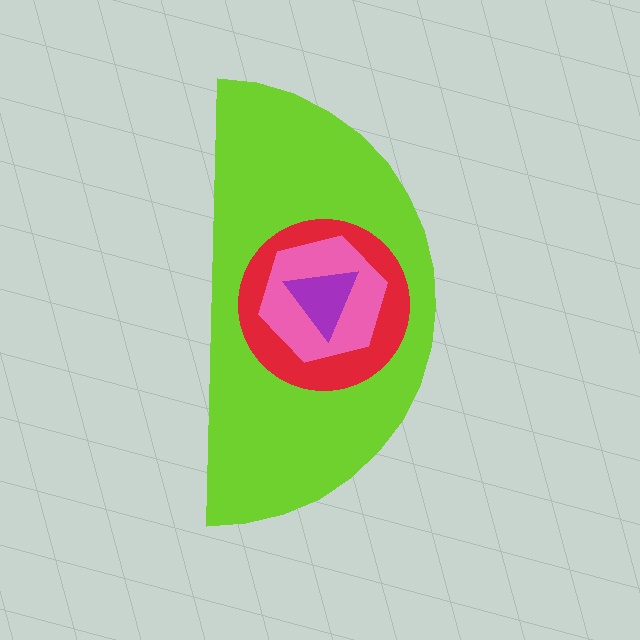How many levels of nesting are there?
4.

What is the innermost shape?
The purple triangle.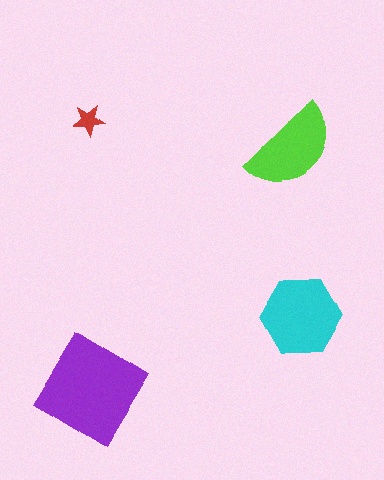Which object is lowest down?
The purple diamond is bottommost.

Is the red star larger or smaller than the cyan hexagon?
Smaller.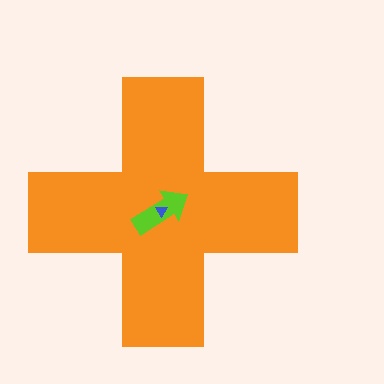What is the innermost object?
The blue triangle.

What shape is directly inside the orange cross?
The lime arrow.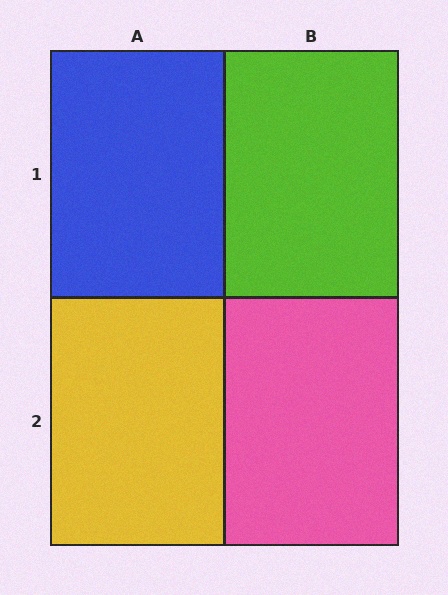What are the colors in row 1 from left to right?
Blue, lime.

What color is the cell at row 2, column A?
Yellow.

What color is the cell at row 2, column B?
Pink.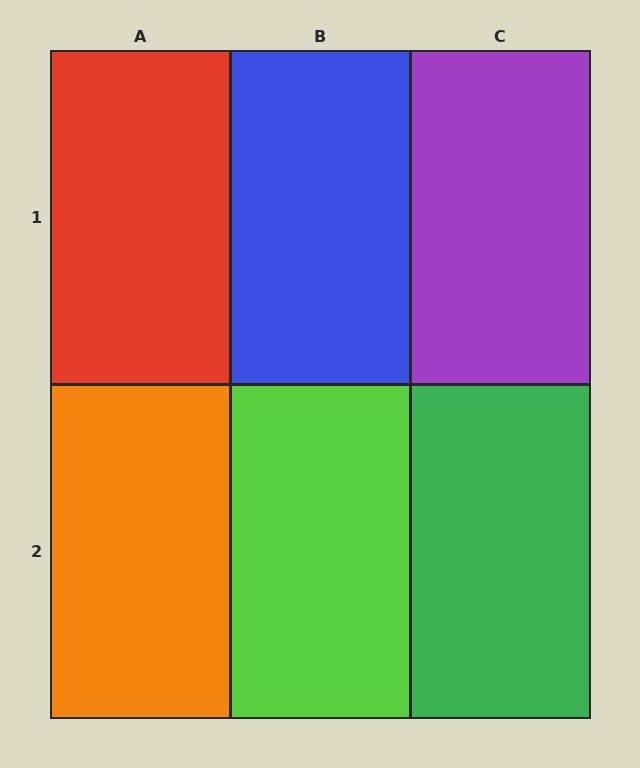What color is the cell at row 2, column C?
Green.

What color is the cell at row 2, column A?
Orange.